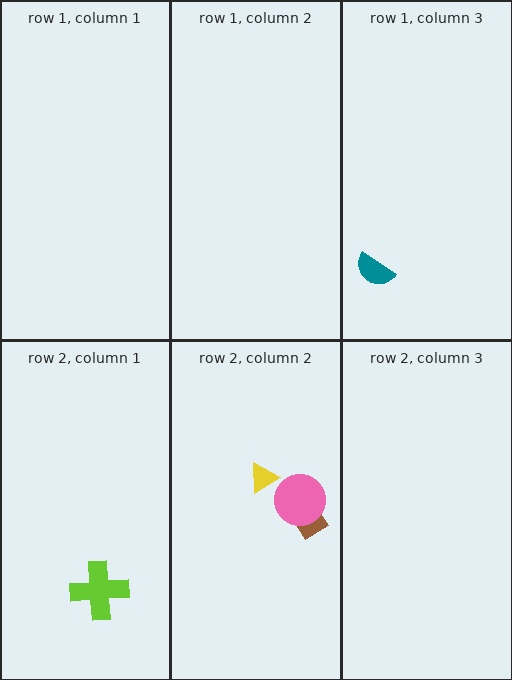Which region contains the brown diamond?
The row 2, column 2 region.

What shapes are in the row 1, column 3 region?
The teal semicircle.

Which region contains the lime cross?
The row 2, column 1 region.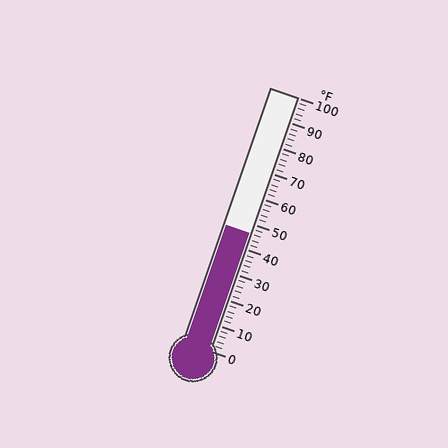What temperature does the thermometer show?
The thermometer shows approximately 46°F.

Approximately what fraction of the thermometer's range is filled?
The thermometer is filled to approximately 45% of its range.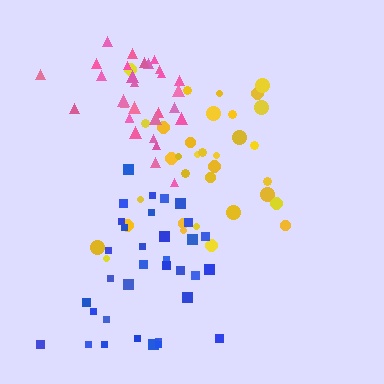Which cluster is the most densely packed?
Pink.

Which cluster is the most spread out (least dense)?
Blue.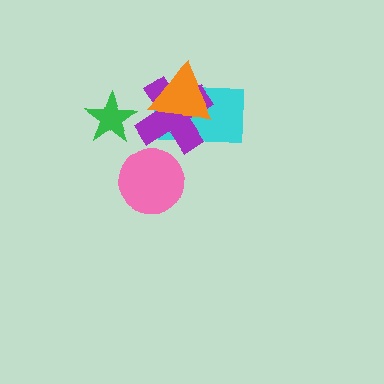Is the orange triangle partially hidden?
No, no other shape covers it.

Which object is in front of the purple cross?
The orange triangle is in front of the purple cross.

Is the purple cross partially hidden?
Yes, it is partially covered by another shape.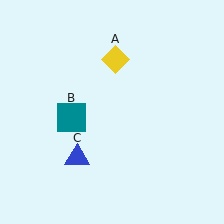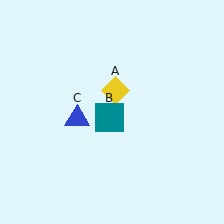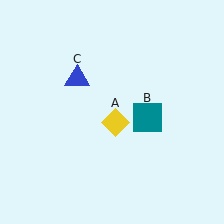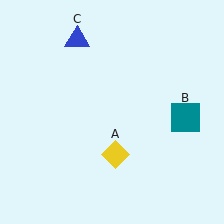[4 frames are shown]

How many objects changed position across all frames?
3 objects changed position: yellow diamond (object A), teal square (object B), blue triangle (object C).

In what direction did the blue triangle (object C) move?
The blue triangle (object C) moved up.